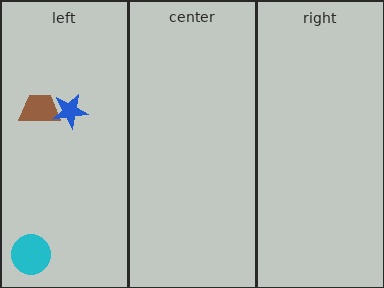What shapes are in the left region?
The cyan circle, the brown trapezoid, the blue star.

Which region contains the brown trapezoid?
The left region.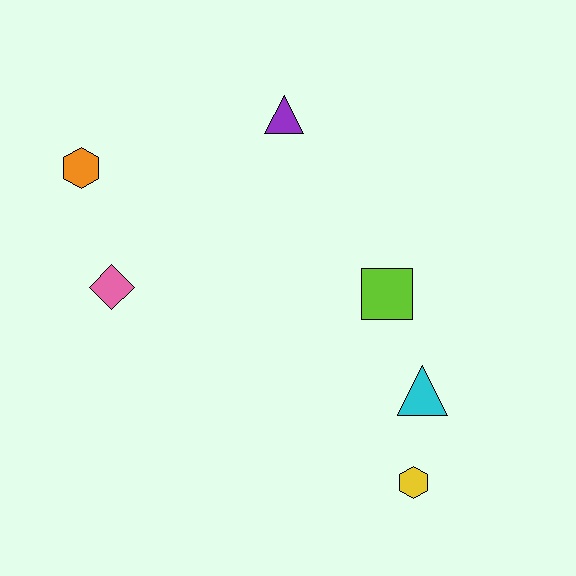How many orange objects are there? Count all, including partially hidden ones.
There is 1 orange object.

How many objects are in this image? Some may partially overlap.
There are 6 objects.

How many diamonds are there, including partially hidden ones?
There is 1 diamond.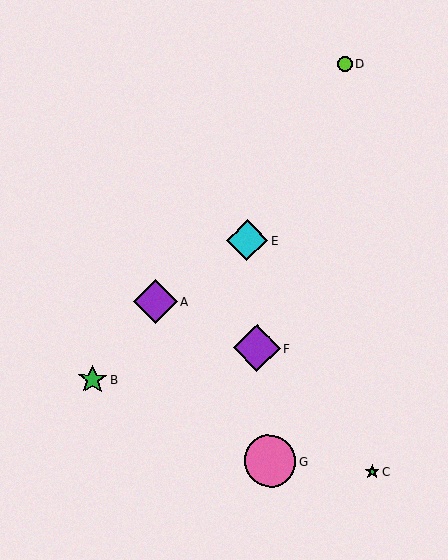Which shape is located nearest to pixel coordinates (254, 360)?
The purple diamond (labeled F) at (257, 348) is nearest to that location.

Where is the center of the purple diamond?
The center of the purple diamond is at (257, 348).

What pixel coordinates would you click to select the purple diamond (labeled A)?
Click at (155, 302) to select the purple diamond A.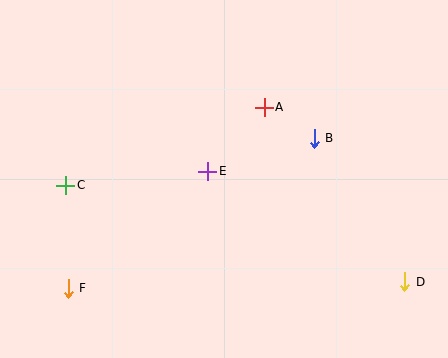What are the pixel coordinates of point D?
Point D is at (405, 282).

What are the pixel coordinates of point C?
Point C is at (66, 185).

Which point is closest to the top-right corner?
Point B is closest to the top-right corner.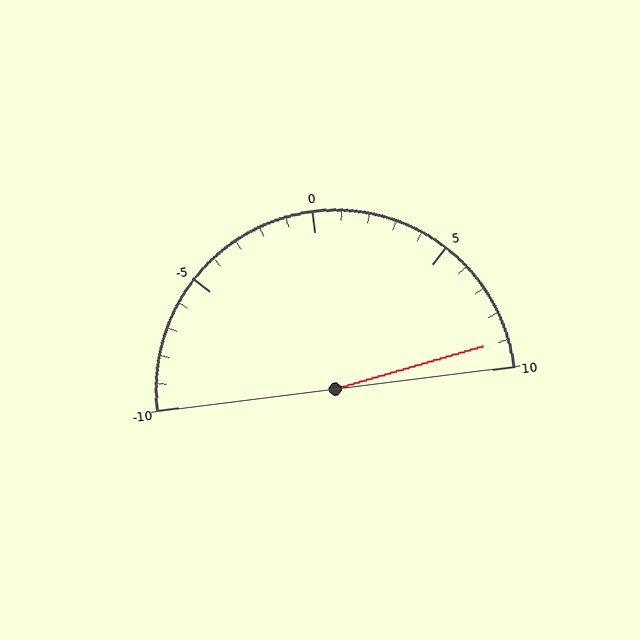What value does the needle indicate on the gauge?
The needle indicates approximately 9.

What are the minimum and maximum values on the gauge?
The gauge ranges from -10 to 10.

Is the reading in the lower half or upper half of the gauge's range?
The reading is in the upper half of the range (-10 to 10).